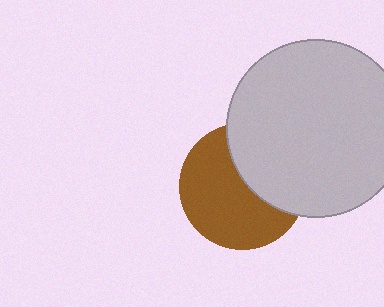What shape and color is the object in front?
The object in front is a light gray circle.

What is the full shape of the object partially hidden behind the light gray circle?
The partially hidden object is a brown circle.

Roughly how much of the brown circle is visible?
About half of it is visible (roughly 61%).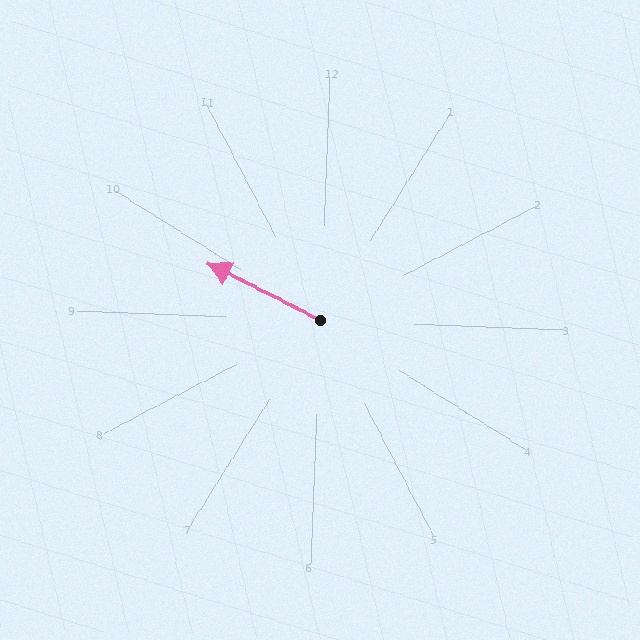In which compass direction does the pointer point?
Northwest.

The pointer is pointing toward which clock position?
Roughly 10 o'clock.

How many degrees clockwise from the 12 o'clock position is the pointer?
Approximately 295 degrees.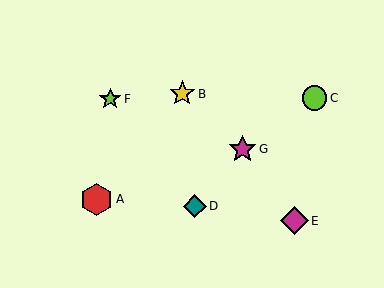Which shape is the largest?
The red hexagon (labeled A) is the largest.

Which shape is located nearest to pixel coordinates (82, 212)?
The red hexagon (labeled A) at (96, 199) is nearest to that location.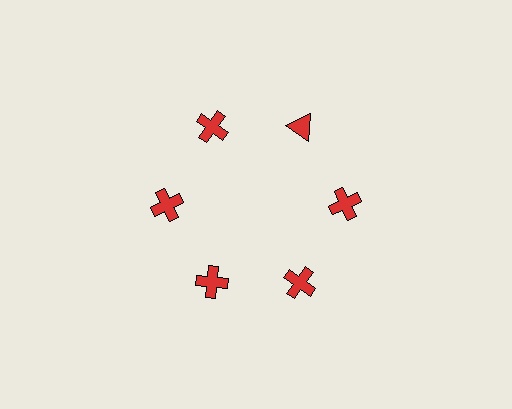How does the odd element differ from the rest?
It has a different shape: triangle instead of cross.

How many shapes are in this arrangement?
There are 6 shapes arranged in a ring pattern.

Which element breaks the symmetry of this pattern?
The red triangle at roughly the 1 o'clock position breaks the symmetry. All other shapes are red crosses.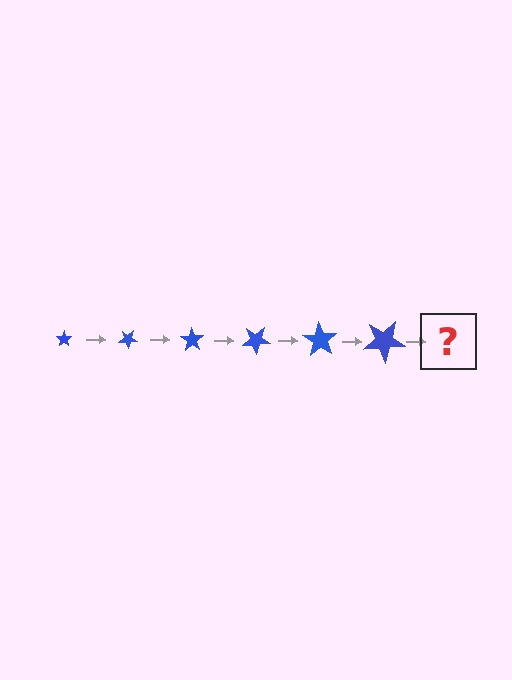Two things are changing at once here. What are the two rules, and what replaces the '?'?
The two rules are that the star grows larger each step and it rotates 35 degrees each step. The '?' should be a star, larger than the previous one and rotated 210 degrees from the start.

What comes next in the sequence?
The next element should be a star, larger than the previous one and rotated 210 degrees from the start.